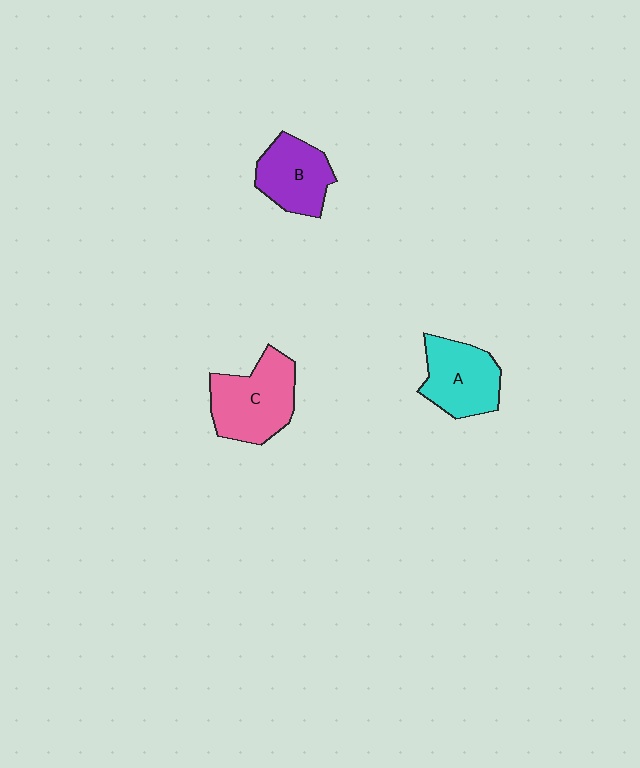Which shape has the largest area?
Shape C (pink).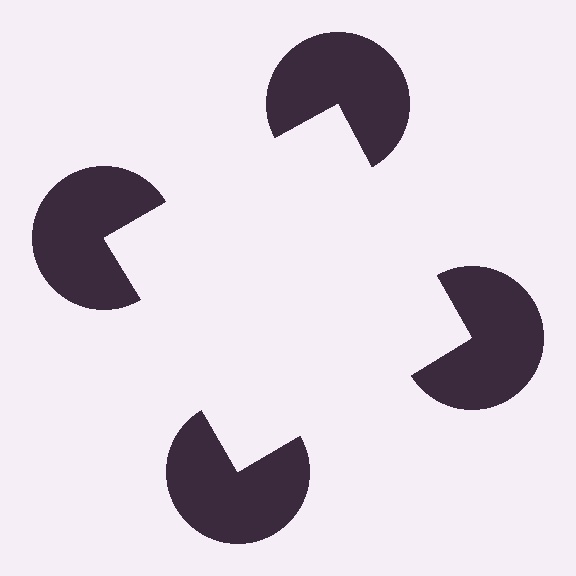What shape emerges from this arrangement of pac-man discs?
An illusory square — its edges are inferred from the aligned wedge cuts in the pac-man discs, not physically drawn.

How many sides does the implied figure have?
4 sides.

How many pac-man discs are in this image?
There are 4 — one at each vertex of the illusory square.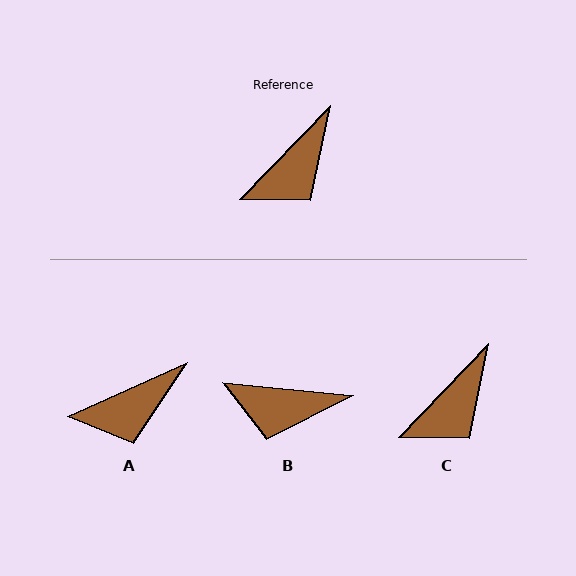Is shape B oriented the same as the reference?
No, it is off by about 52 degrees.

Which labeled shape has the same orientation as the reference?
C.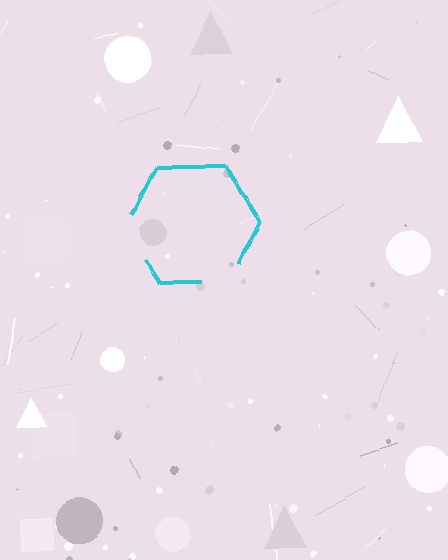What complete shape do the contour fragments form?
The contour fragments form a hexagon.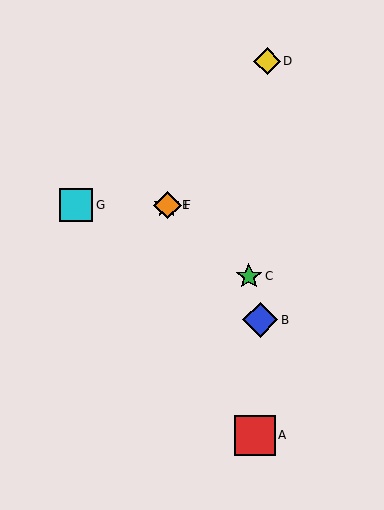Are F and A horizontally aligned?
No, F is at y≈205 and A is at y≈435.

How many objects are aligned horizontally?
3 objects (E, F, G) are aligned horizontally.